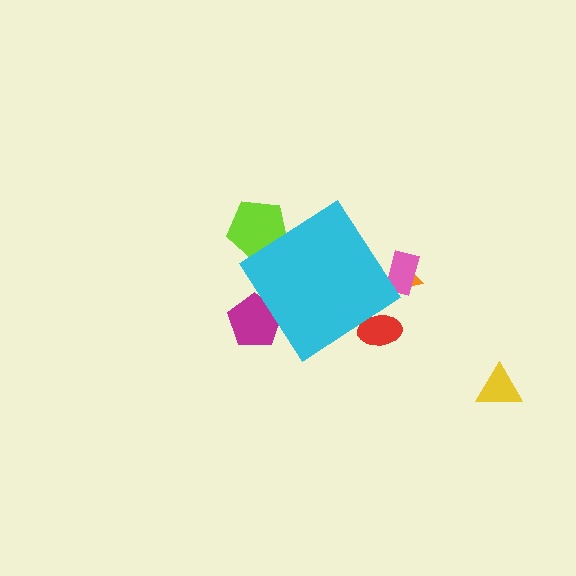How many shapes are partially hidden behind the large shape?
5 shapes are partially hidden.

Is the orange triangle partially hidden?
Yes, the orange triangle is partially hidden behind the cyan diamond.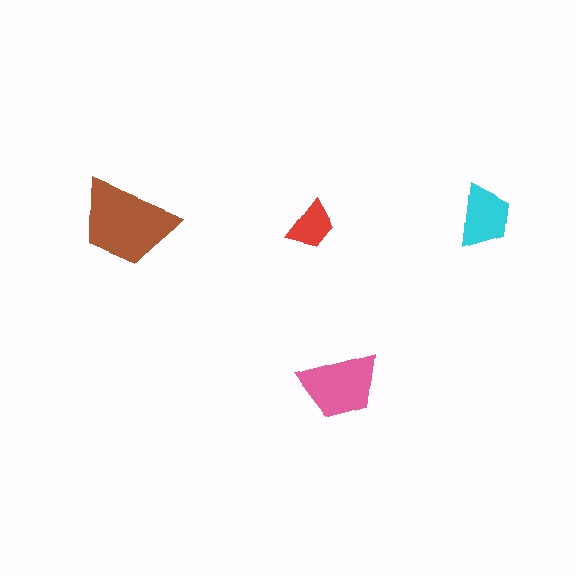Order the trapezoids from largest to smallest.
the brown one, the pink one, the cyan one, the red one.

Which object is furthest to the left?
The brown trapezoid is leftmost.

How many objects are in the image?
There are 4 objects in the image.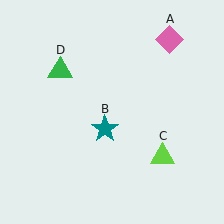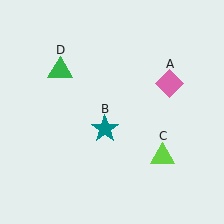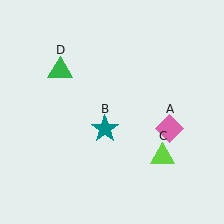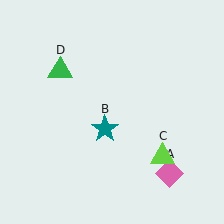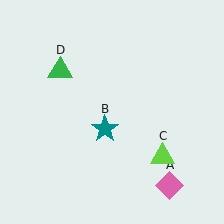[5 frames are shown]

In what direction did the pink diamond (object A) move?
The pink diamond (object A) moved down.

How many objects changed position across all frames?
1 object changed position: pink diamond (object A).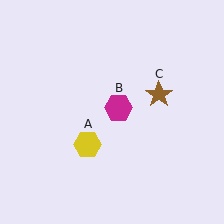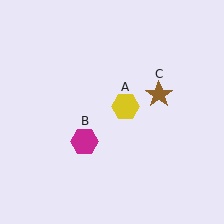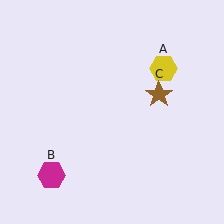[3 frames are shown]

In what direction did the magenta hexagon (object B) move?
The magenta hexagon (object B) moved down and to the left.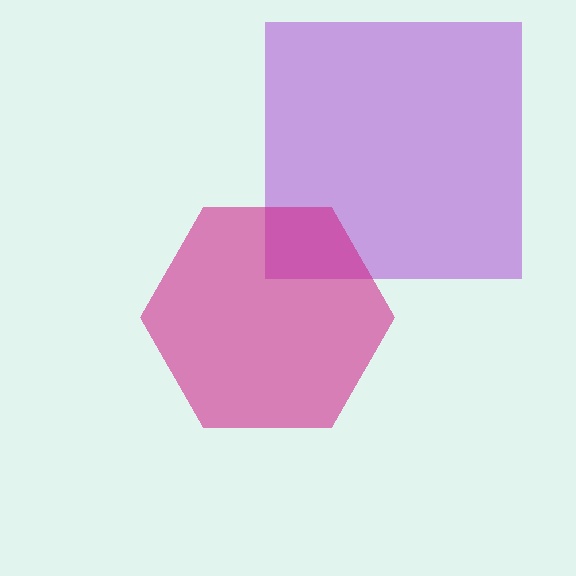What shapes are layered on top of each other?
The layered shapes are: a purple square, a magenta hexagon.